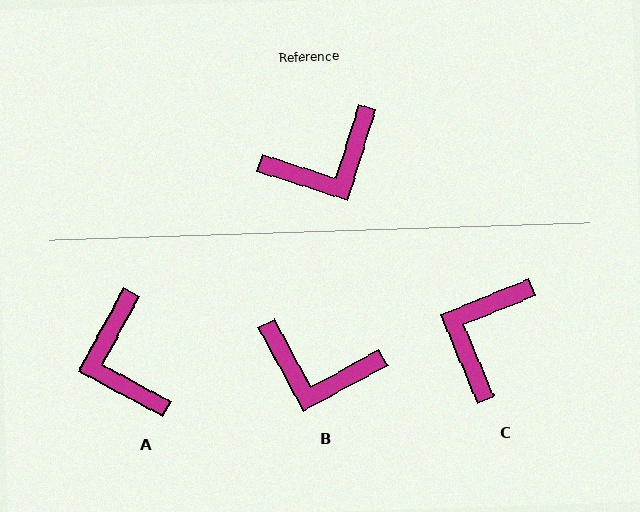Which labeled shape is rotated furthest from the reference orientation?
C, about 140 degrees away.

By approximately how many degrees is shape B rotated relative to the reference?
Approximately 44 degrees clockwise.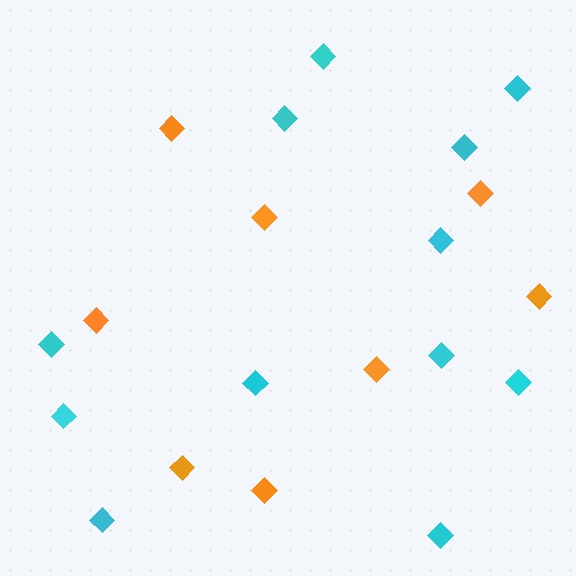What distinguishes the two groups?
There are 2 groups: one group of cyan diamonds (12) and one group of orange diamonds (8).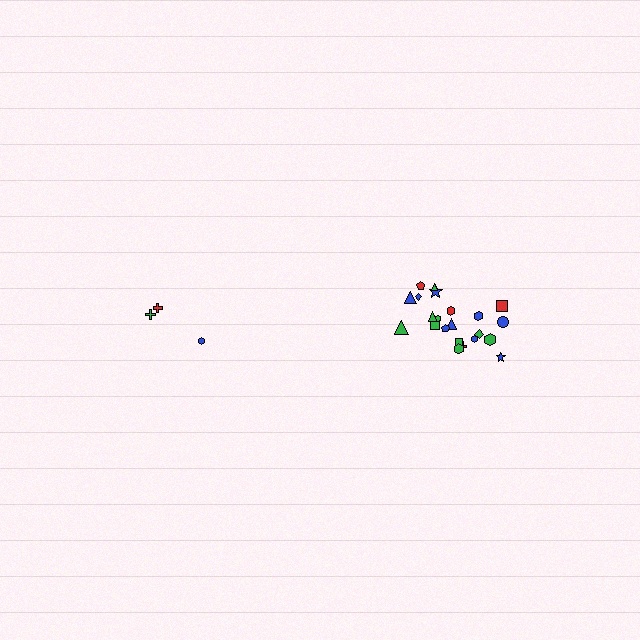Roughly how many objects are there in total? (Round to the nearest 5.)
Roughly 25 objects in total.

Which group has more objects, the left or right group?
The right group.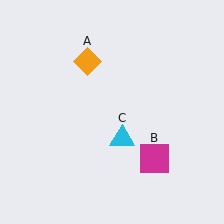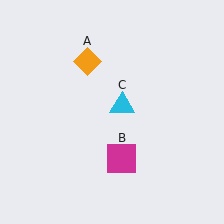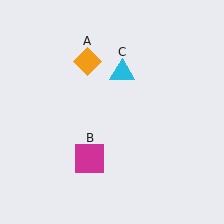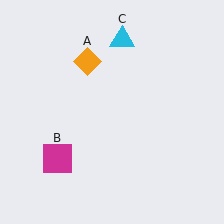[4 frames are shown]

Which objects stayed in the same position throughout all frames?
Orange diamond (object A) remained stationary.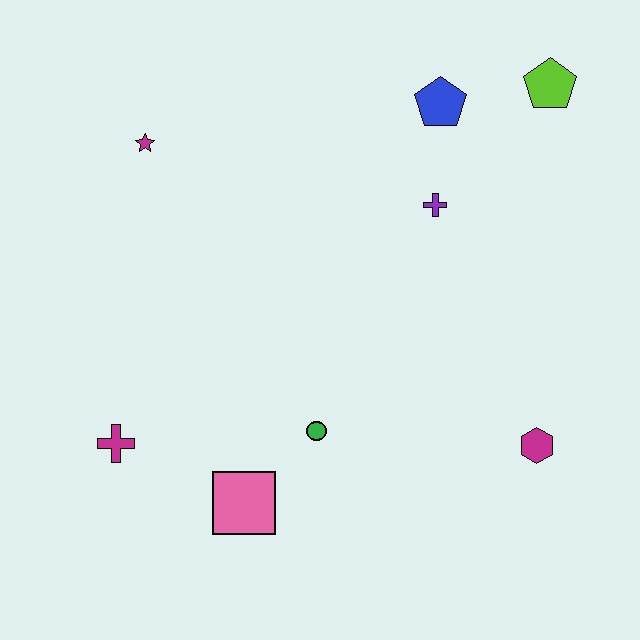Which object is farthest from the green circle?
The lime pentagon is farthest from the green circle.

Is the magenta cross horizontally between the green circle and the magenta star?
No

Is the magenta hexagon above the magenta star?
No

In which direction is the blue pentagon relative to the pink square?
The blue pentagon is above the pink square.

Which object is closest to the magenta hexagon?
The green circle is closest to the magenta hexagon.